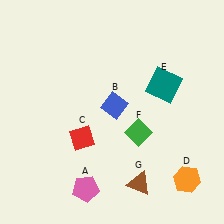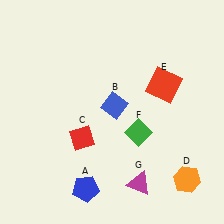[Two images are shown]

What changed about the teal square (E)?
In Image 1, E is teal. In Image 2, it changed to red.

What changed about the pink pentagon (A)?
In Image 1, A is pink. In Image 2, it changed to blue.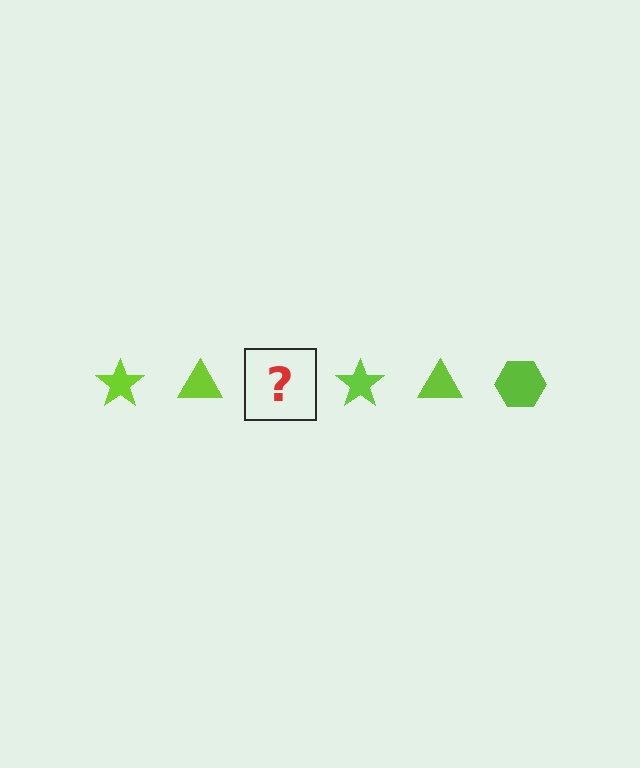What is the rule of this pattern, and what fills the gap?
The rule is that the pattern cycles through star, triangle, hexagon shapes in lime. The gap should be filled with a lime hexagon.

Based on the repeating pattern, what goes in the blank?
The blank should be a lime hexagon.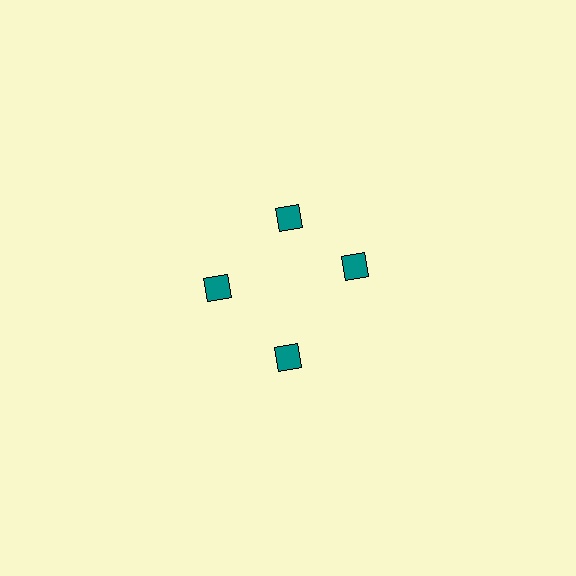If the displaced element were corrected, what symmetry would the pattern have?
It would have 4-fold rotational symmetry — the pattern would map onto itself every 90 degrees.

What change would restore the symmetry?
The symmetry would be restored by rotating it back into even spacing with its neighbors so that all 4 squares sit at equal angles and equal distance from the center.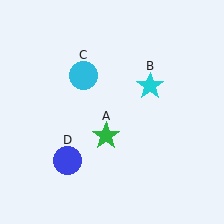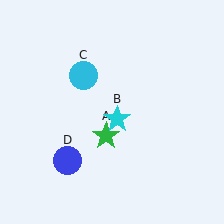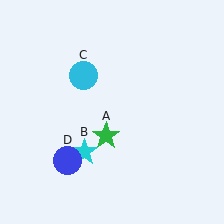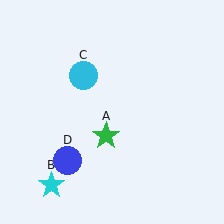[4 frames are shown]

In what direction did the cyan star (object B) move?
The cyan star (object B) moved down and to the left.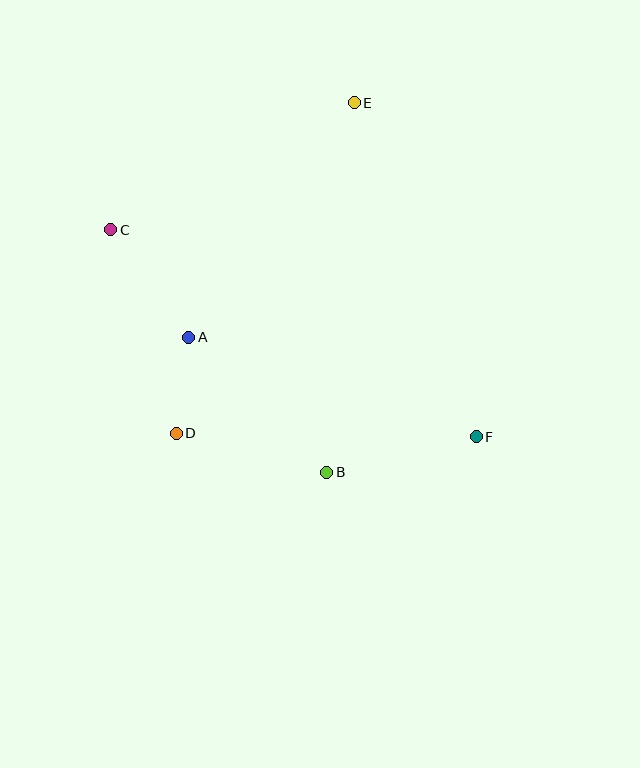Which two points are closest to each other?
Points A and D are closest to each other.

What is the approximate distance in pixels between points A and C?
The distance between A and C is approximately 133 pixels.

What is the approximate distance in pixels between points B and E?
The distance between B and E is approximately 370 pixels.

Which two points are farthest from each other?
Points C and F are farthest from each other.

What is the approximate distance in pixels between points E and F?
The distance between E and F is approximately 356 pixels.